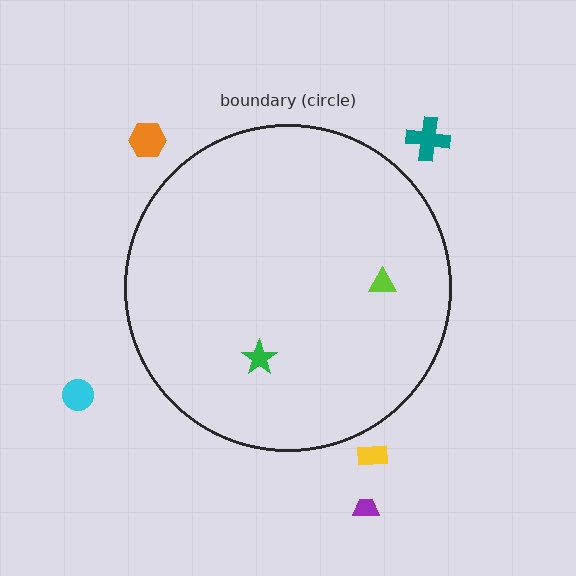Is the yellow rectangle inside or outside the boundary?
Outside.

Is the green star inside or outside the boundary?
Inside.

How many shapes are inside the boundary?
2 inside, 5 outside.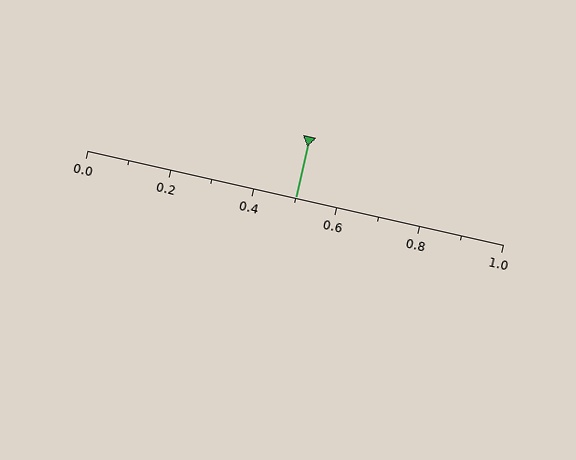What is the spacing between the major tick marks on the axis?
The major ticks are spaced 0.2 apart.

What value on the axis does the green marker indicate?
The marker indicates approximately 0.5.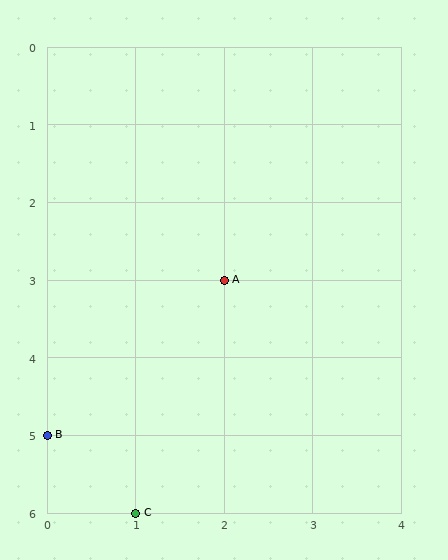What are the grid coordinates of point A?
Point A is at grid coordinates (2, 3).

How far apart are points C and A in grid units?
Points C and A are 1 column and 3 rows apart (about 3.2 grid units diagonally).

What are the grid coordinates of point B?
Point B is at grid coordinates (0, 5).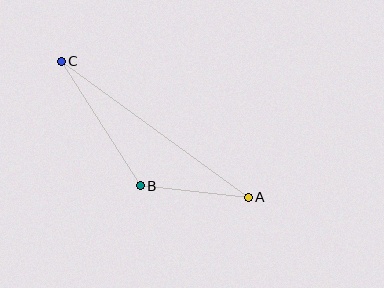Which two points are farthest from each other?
Points A and C are farthest from each other.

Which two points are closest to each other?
Points A and B are closest to each other.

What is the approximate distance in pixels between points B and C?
The distance between B and C is approximately 148 pixels.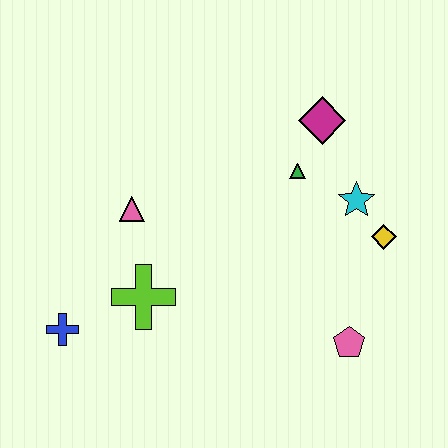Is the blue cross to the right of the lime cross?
No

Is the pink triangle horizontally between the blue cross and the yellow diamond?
Yes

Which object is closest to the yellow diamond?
The cyan star is closest to the yellow diamond.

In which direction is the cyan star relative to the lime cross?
The cyan star is to the right of the lime cross.